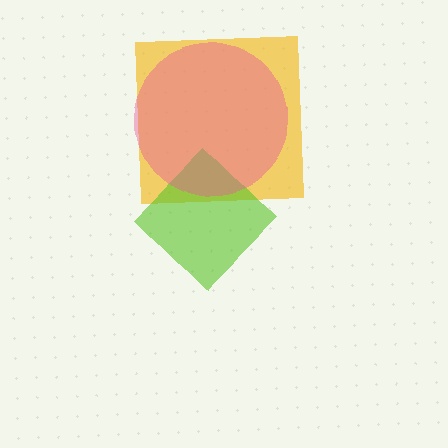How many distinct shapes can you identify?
There are 3 distinct shapes: a yellow square, a lime diamond, a pink circle.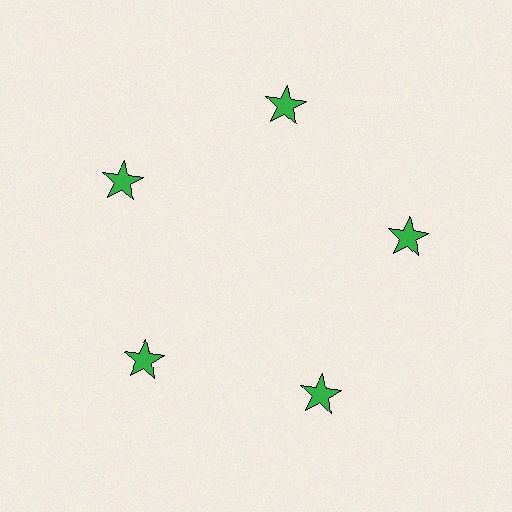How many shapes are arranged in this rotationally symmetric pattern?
There are 5 shapes, arranged in 5 groups of 1.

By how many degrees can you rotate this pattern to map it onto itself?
The pattern maps onto itself every 72 degrees of rotation.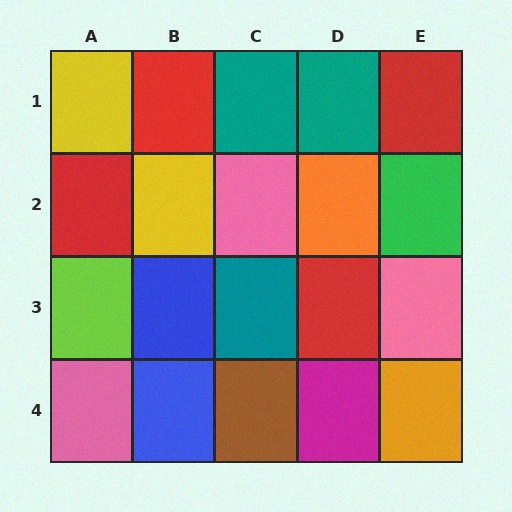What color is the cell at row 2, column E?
Green.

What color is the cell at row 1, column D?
Teal.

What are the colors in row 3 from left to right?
Lime, blue, teal, red, pink.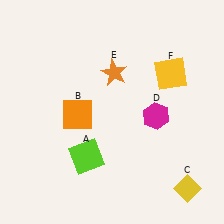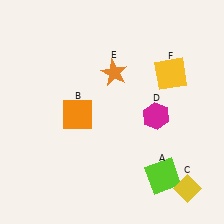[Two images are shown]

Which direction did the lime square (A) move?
The lime square (A) moved right.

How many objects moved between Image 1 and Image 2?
1 object moved between the two images.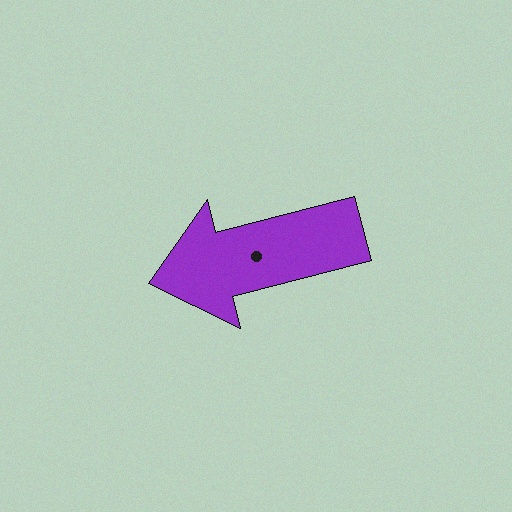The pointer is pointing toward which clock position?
Roughly 9 o'clock.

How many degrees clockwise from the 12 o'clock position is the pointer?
Approximately 256 degrees.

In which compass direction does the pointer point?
West.